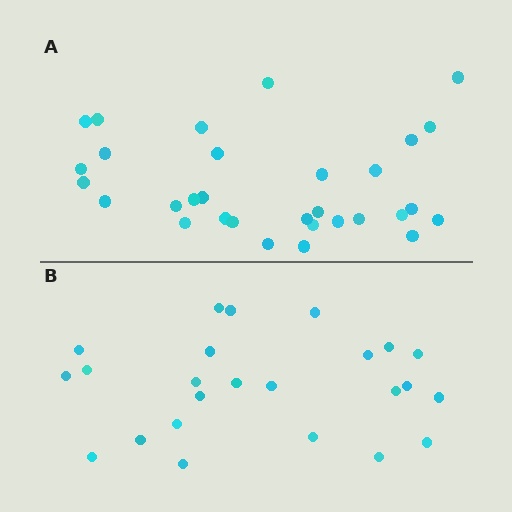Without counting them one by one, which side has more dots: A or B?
Region A (the top region) has more dots.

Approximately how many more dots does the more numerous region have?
Region A has roughly 8 or so more dots than region B.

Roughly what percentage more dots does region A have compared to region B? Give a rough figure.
About 30% more.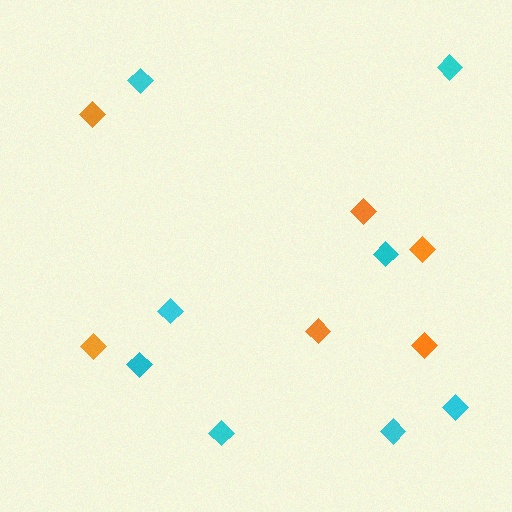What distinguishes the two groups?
There are 2 groups: one group of cyan diamonds (8) and one group of orange diamonds (6).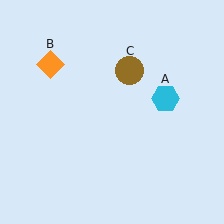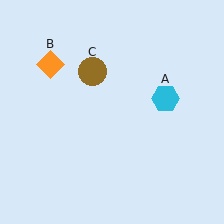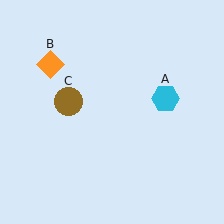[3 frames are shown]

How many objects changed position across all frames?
1 object changed position: brown circle (object C).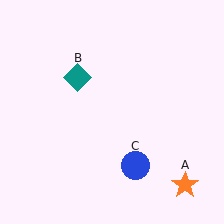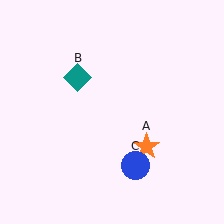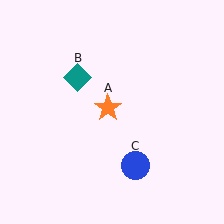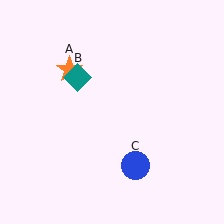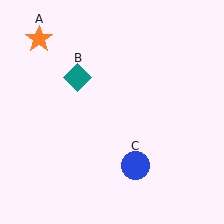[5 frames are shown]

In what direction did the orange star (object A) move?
The orange star (object A) moved up and to the left.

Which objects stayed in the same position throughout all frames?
Teal diamond (object B) and blue circle (object C) remained stationary.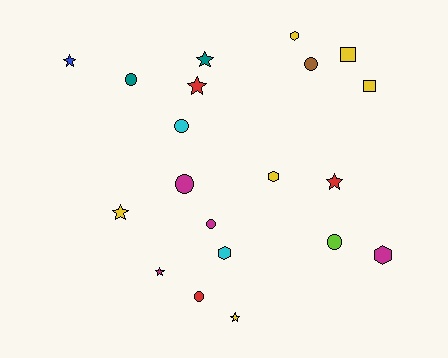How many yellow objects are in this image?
There are 6 yellow objects.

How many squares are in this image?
There are 2 squares.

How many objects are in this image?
There are 20 objects.